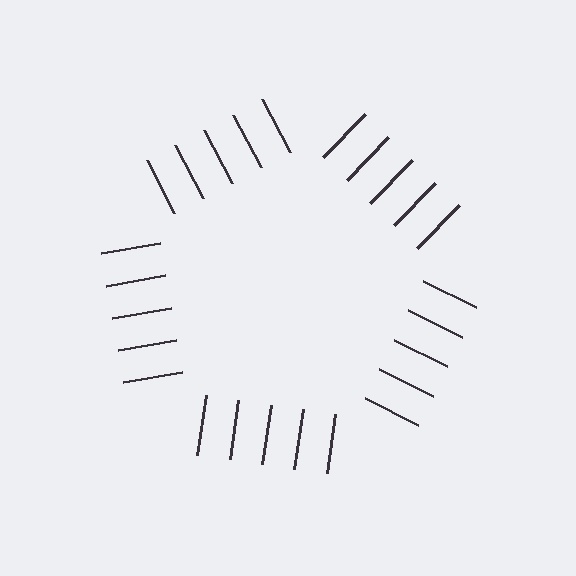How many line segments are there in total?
25 — 5 along each of the 5 edges.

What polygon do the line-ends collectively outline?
An illusory pentagon — the line segments terminate on its edges but no continuous stroke is drawn.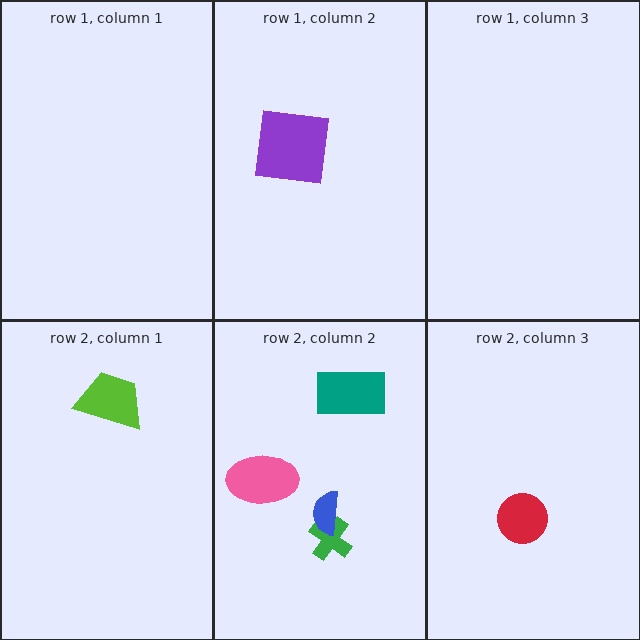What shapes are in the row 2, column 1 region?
The lime trapezoid.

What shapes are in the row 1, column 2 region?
The purple square.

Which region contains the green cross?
The row 2, column 2 region.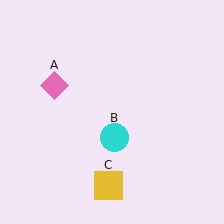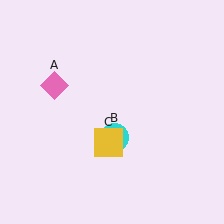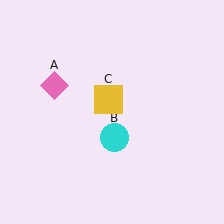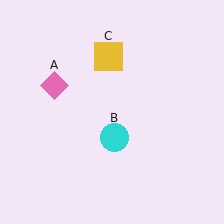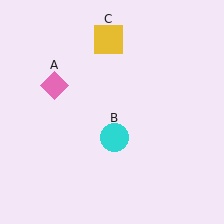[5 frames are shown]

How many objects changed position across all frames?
1 object changed position: yellow square (object C).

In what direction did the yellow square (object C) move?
The yellow square (object C) moved up.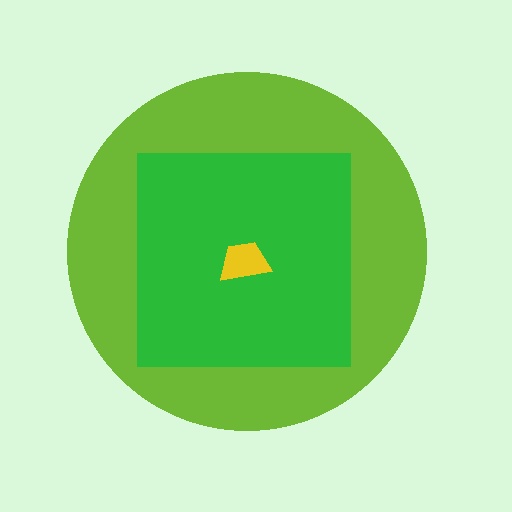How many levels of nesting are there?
3.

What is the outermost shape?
The lime circle.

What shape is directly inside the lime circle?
The green square.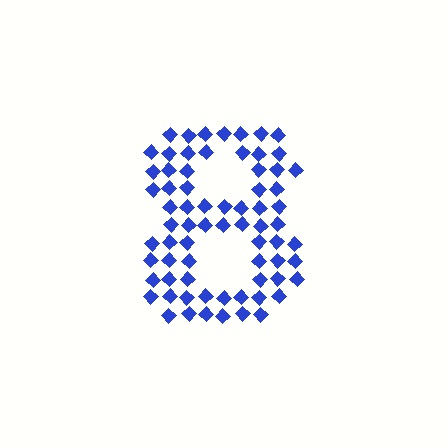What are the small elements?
The small elements are diamonds.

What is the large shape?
The large shape is the digit 8.